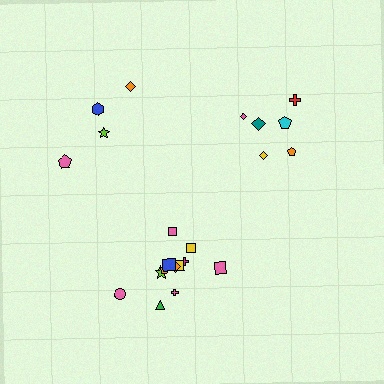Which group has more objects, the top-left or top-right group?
The top-right group.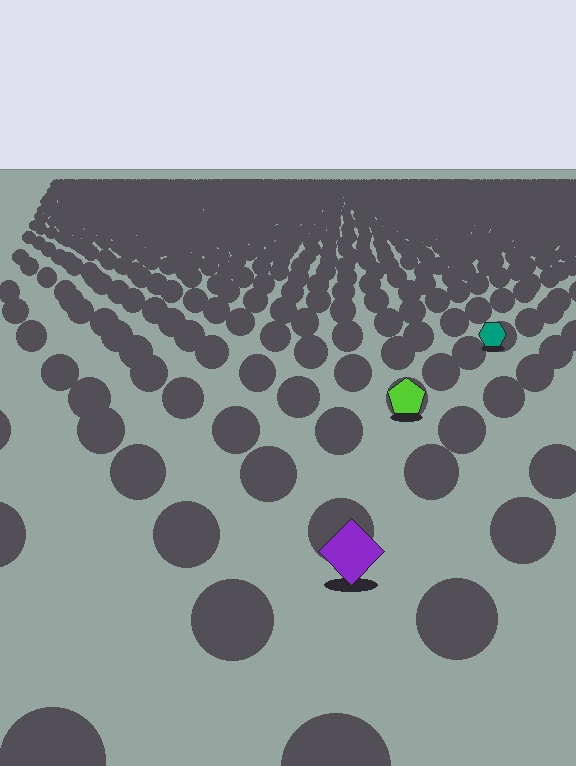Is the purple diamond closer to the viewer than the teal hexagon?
Yes. The purple diamond is closer — you can tell from the texture gradient: the ground texture is coarser near it.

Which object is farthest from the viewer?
The teal hexagon is farthest from the viewer. It appears smaller and the ground texture around it is denser.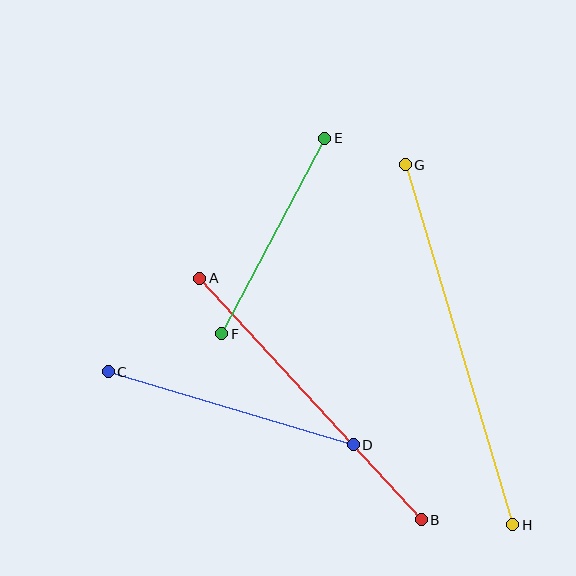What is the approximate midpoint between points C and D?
The midpoint is at approximately (231, 408) pixels.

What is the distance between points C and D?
The distance is approximately 256 pixels.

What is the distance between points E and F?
The distance is approximately 221 pixels.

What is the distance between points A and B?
The distance is approximately 328 pixels.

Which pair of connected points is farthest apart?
Points G and H are farthest apart.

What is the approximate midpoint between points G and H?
The midpoint is at approximately (459, 345) pixels.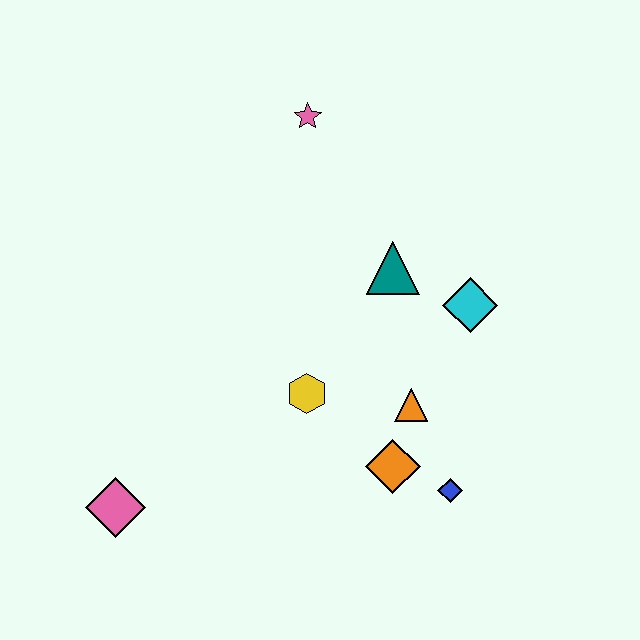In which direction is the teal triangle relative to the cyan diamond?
The teal triangle is to the left of the cyan diamond.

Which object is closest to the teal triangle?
The cyan diamond is closest to the teal triangle.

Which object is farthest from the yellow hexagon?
The pink star is farthest from the yellow hexagon.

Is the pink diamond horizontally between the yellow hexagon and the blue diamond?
No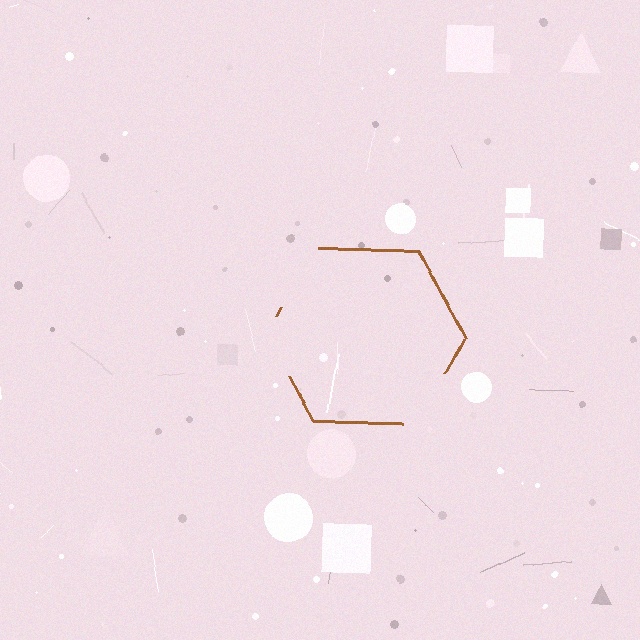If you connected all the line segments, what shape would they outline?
They would outline a hexagon.